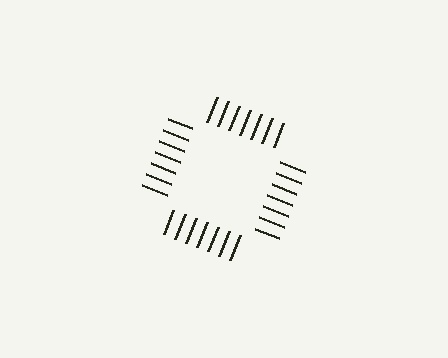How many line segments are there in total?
28 — 7 along each of the 4 edges.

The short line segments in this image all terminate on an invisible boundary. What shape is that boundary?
An illusory square — the line segments terminate on its edges but no continuous stroke is drawn.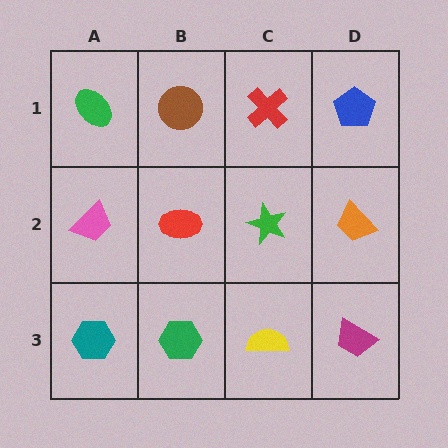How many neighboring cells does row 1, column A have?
2.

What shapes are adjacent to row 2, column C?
A red cross (row 1, column C), a yellow semicircle (row 3, column C), a red ellipse (row 2, column B), an orange trapezoid (row 2, column D).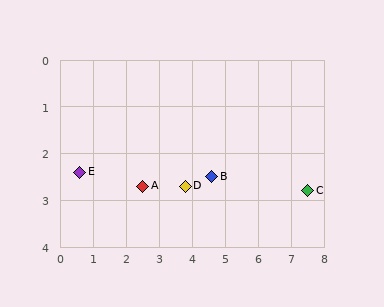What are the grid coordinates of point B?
Point B is at approximately (4.6, 2.5).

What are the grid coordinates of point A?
Point A is at approximately (2.5, 2.7).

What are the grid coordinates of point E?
Point E is at approximately (0.6, 2.4).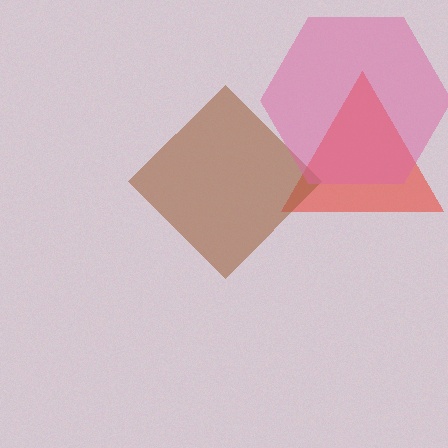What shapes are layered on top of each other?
The layered shapes are: a red triangle, a brown diamond, a pink hexagon.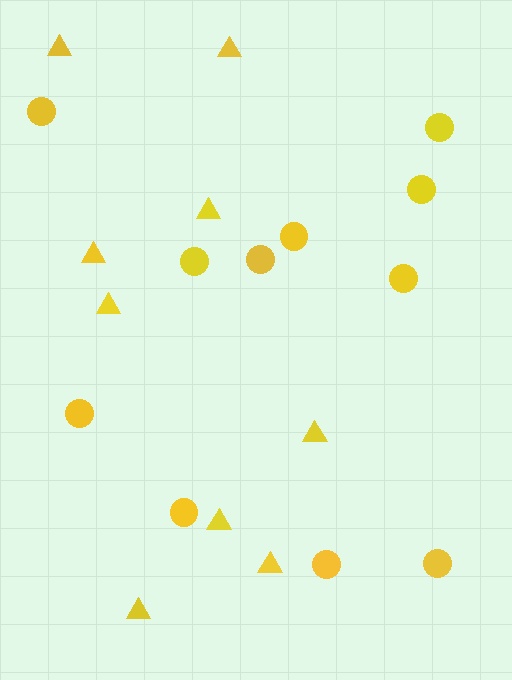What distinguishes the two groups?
There are 2 groups: one group of circles (11) and one group of triangles (9).